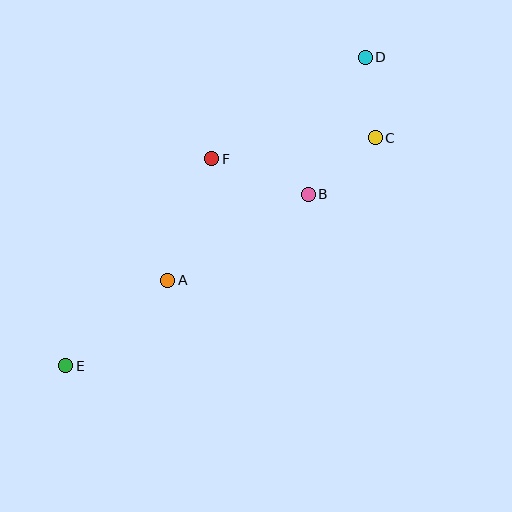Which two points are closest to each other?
Points C and D are closest to each other.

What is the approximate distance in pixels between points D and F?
The distance between D and F is approximately 184 pixels.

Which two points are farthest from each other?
Points D and E are farthest from each other.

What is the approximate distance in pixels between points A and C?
The distance between A and C is approximately 252 pixels.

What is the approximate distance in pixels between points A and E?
The distance between A and E is approximately 133 pixels.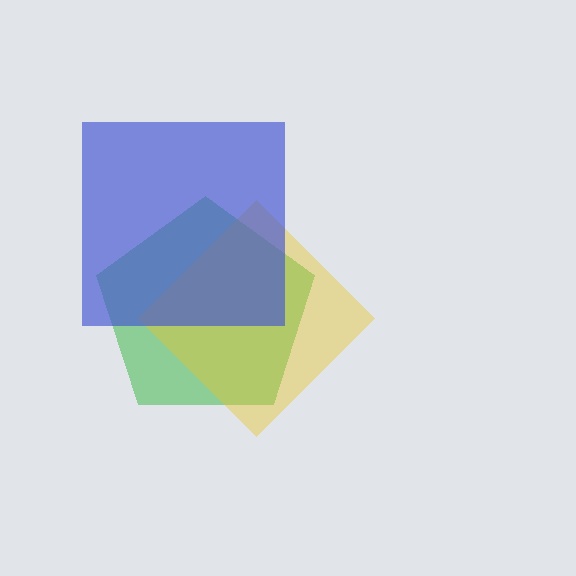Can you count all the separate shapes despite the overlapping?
Yes, there are 3 separate shapes.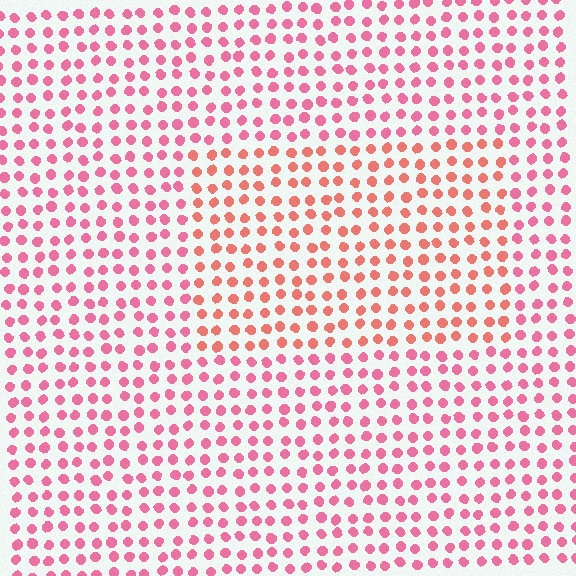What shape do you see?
I see a rectangle.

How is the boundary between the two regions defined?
The boundary is defined purely by a slight shift in hue (about 27 degrees). Spacing, size, and orientation are identical on both sides.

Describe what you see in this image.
The image is filled with small pink elements in a uniform arrangement. A rectangle-shaped region is visible where the elements are tinted to a slightly different hue, forming a subtle color boundary.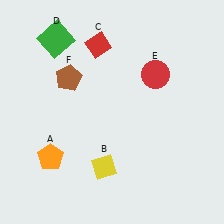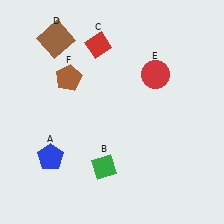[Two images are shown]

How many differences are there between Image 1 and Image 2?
There are 3 differences between the two images.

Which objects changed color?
A changed from orange to blue. B changed from yellow to green. D changed from green to brown.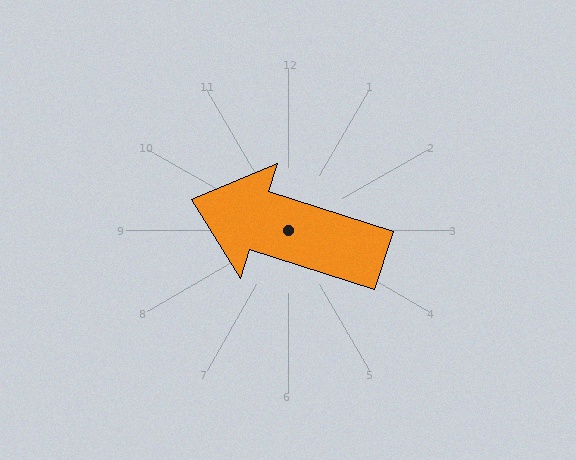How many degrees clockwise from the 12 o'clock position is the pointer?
Approximately 288 degrees.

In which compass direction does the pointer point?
West.